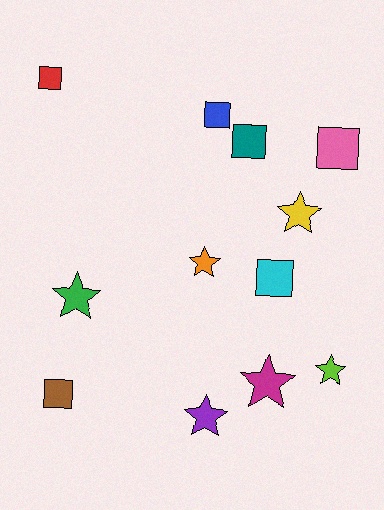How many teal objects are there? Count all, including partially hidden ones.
There is 1 teal object.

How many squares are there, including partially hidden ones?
There are 6 squares.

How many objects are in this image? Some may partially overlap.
There are 12 objects.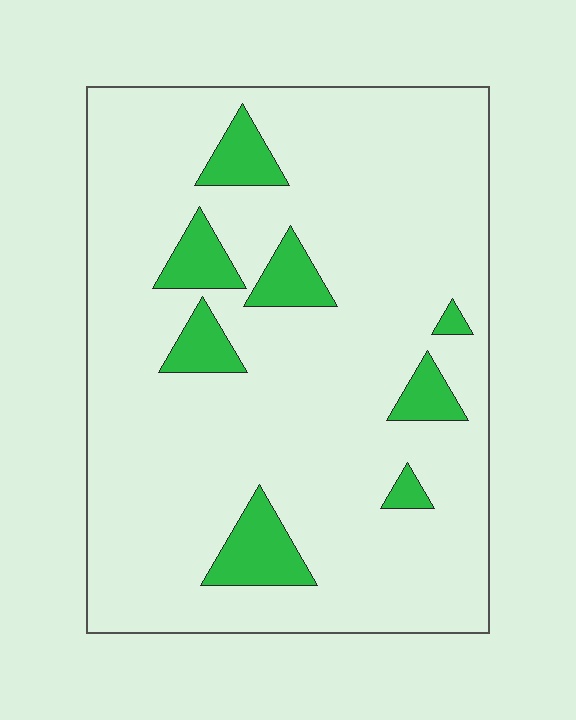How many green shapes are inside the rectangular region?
8.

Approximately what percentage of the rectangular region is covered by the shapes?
Approximately 10%.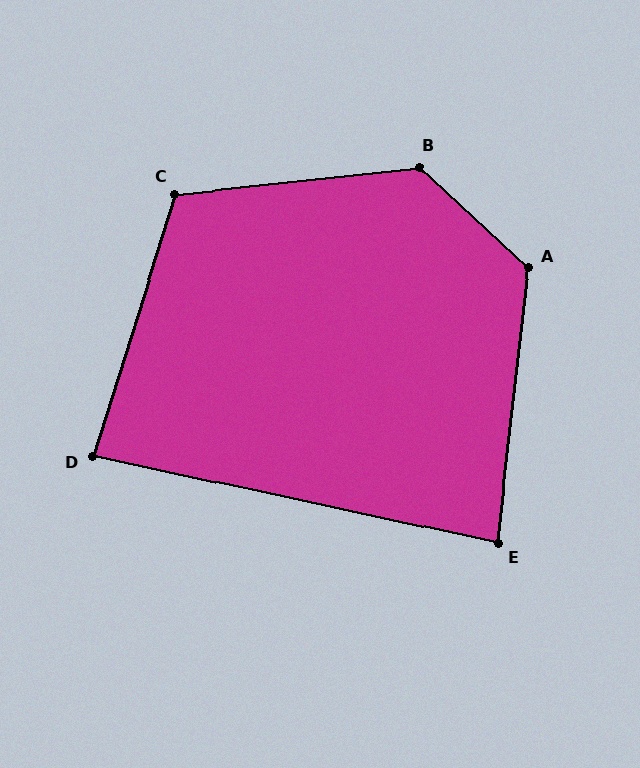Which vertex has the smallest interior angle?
E, at approximately 84 degrees.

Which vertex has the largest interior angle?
B, at approximately 131 degrees.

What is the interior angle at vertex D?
Approximately 85 degrees (acute).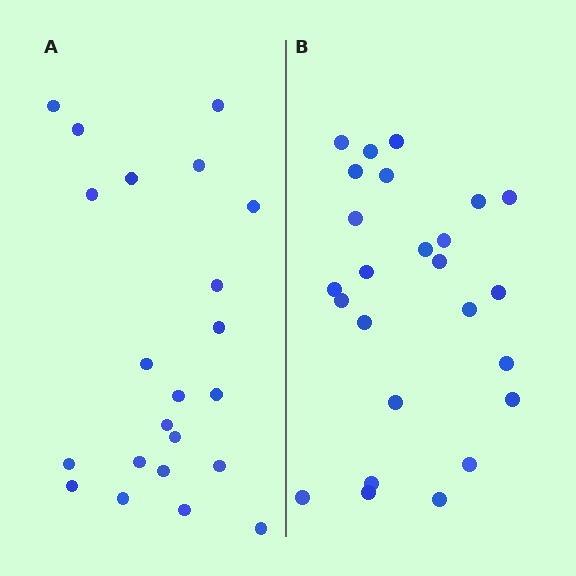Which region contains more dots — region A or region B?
Region B (the right region) has more dots.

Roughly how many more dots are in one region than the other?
Region B has just a few more — roughly 2 or 3 more dots than region A.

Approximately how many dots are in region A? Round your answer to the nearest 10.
About 20 dots. (The exact count is 22, which rounds to 20.)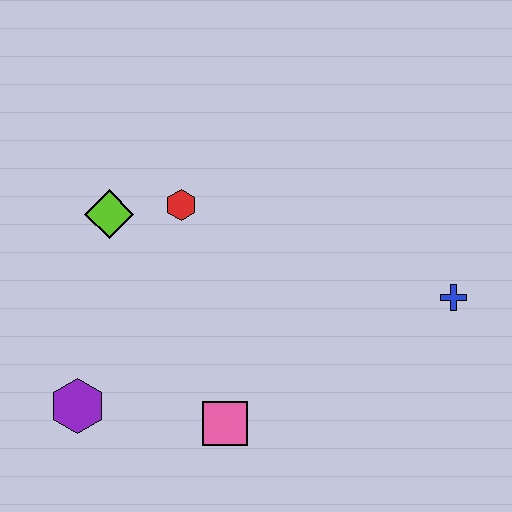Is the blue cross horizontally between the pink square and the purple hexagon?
No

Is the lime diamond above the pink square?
Yes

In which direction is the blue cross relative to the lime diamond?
The blue cross is to the right of the lime diamond.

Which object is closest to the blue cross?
The pink square is closest to the blue cross.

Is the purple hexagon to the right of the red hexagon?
No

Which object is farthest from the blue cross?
The purple hexagon is farthest from the blue cross.